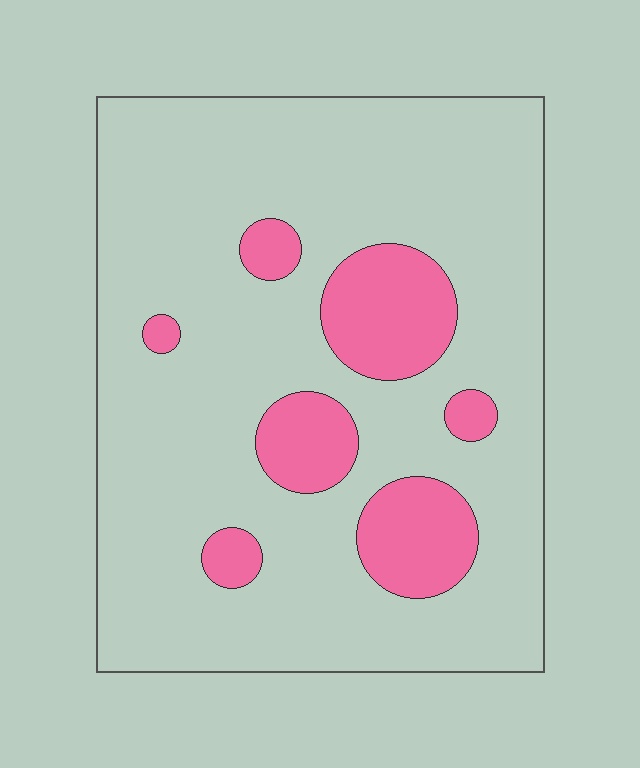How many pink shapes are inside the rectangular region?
7.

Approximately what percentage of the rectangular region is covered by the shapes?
Approximately 15%.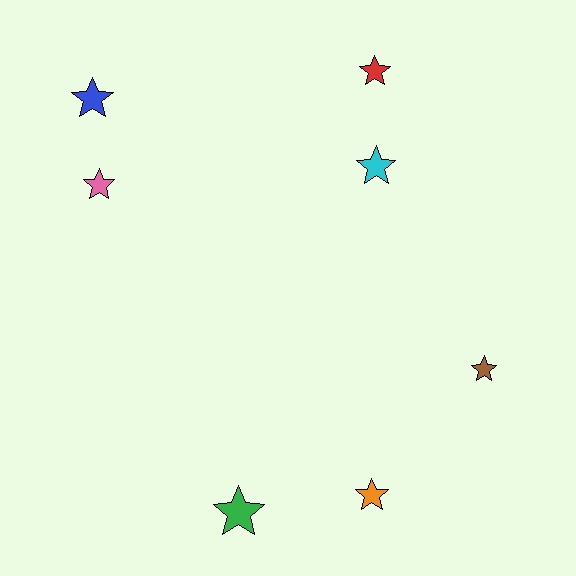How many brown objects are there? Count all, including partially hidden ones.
There is 1 brown object.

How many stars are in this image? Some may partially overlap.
There are 7 stars.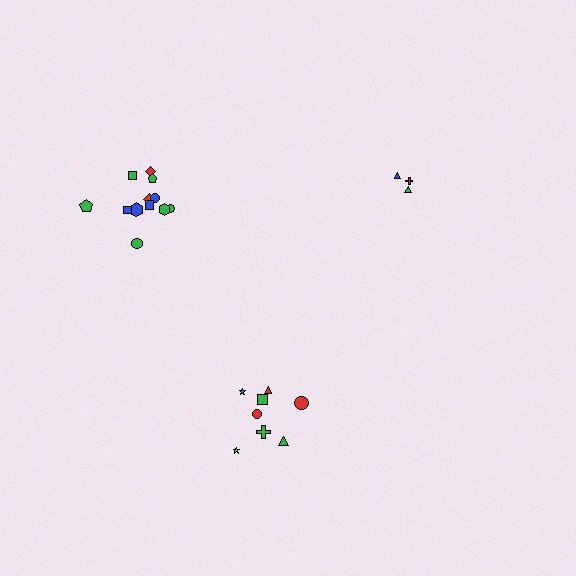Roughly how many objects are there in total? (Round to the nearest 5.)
Roughly 25 objects in total.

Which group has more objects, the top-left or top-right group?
The top-left group.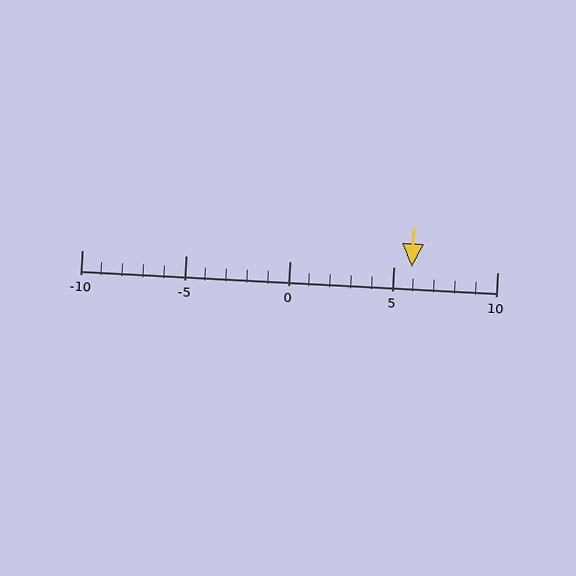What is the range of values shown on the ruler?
The ruler shows values from -10 to 10.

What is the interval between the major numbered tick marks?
The major tick marks are spaced 5 units apart.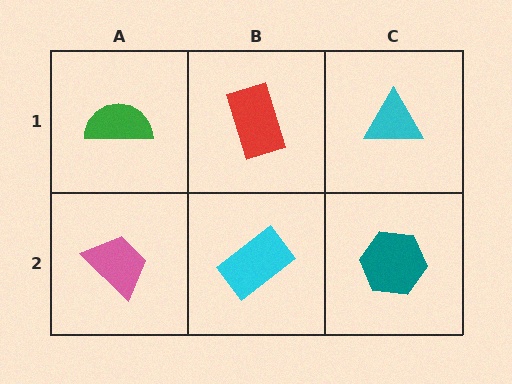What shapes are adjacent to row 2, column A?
A green semicircle (row 1, column A), a cyan rectangle (row 2, column B).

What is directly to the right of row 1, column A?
A red rectangle.